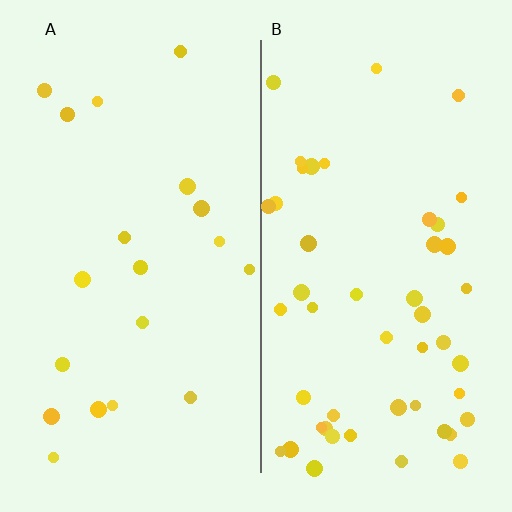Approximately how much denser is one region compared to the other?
Approximately 2.5× — region B over region A.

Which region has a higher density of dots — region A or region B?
B (the right).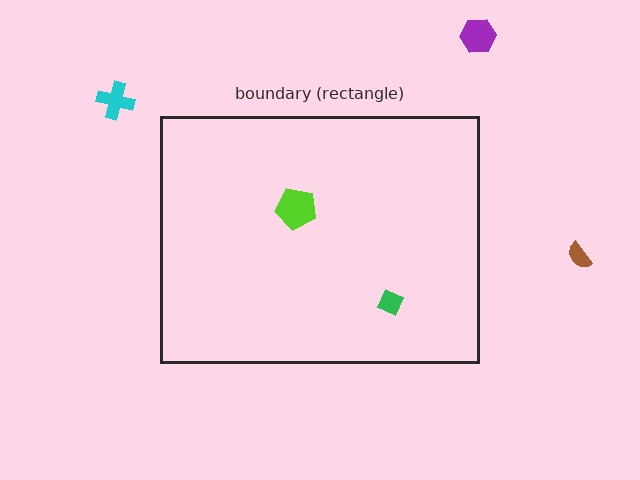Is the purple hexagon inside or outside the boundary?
Outside.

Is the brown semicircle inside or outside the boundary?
Outside.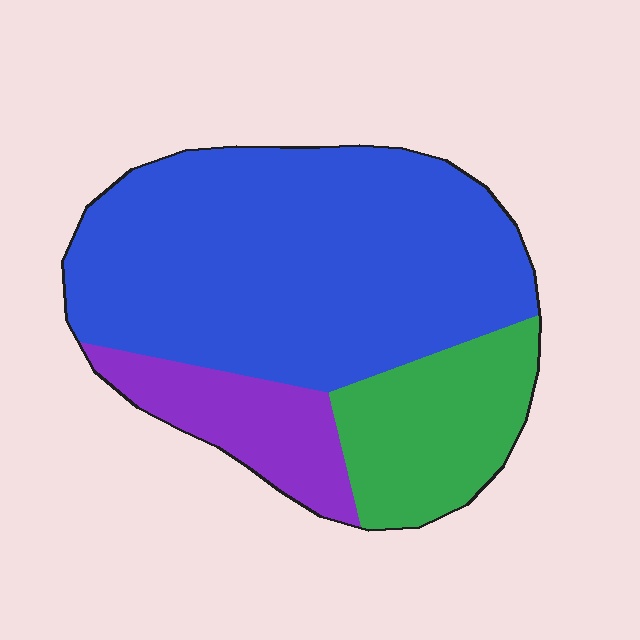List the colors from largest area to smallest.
From largest to smallest: blue, green, purple.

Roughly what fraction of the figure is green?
Green covers around 20% of the figure.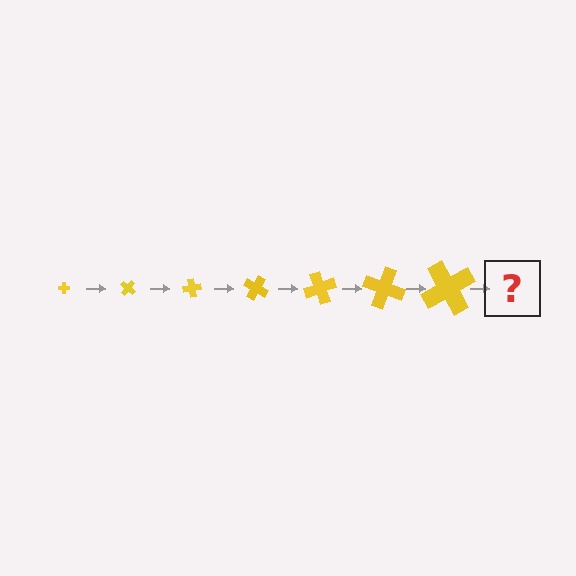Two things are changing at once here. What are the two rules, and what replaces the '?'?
The two rules are that the cross grows larger each step and it rotates 40 degrees each step. The '?' should be a cross, larger than the previous one and rotated 280 degrees from the start.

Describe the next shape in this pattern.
It should be a cross, larger than the previous one and rotated 280 degrees from the start.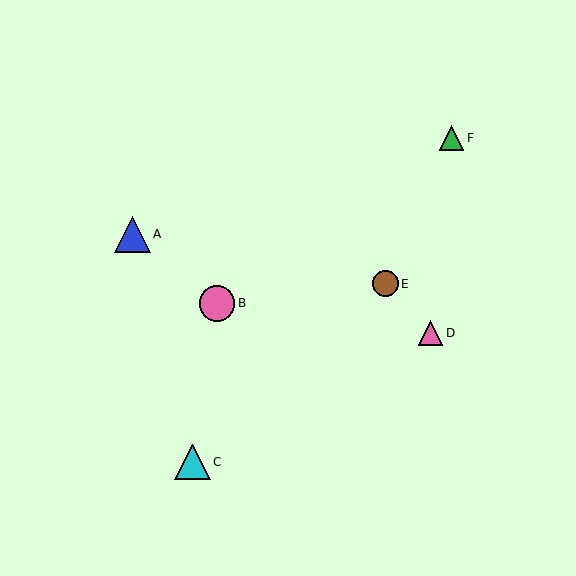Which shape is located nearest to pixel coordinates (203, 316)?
The pink circle (labeled B) at (217, 303) is nearest to that location.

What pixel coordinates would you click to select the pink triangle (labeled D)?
Click at (431, 333) to select the pink triangle D.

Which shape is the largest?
The blue triangle (labeled A) is the largest.